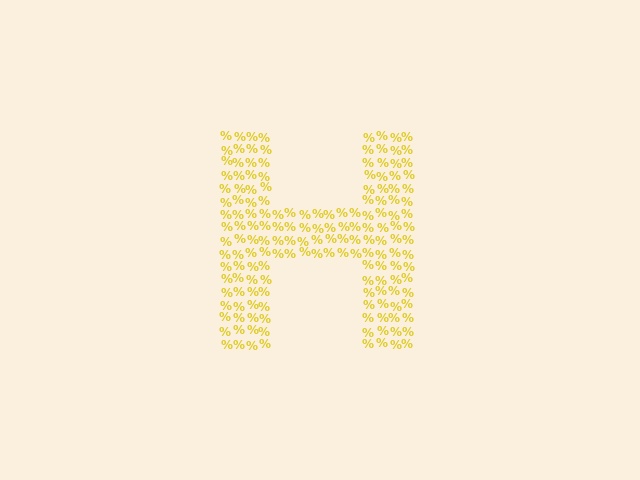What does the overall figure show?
The overall figure shows the letter H.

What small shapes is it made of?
It is made of small percent signs.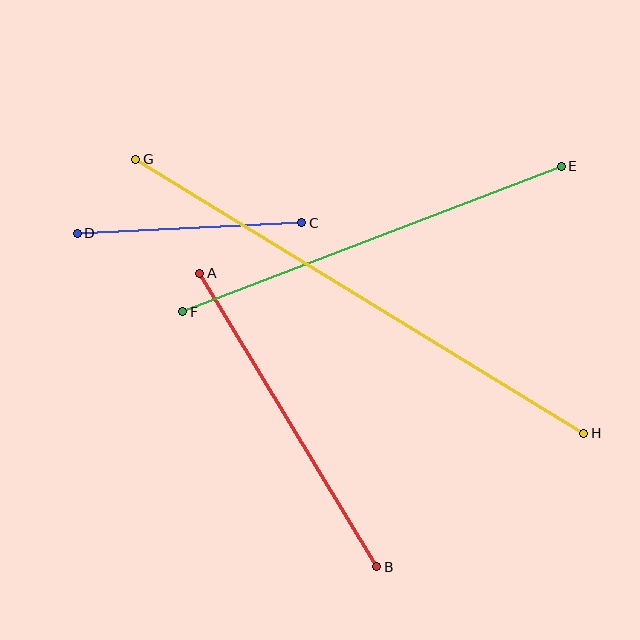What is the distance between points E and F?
The distance is approximately 405 pixels.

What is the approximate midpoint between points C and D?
The midpoint is at approximately (189, 228) pixels.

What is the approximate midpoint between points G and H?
The midpoint is at approximately (360, 296) pixels.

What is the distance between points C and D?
The distance is approximately 225 pixels.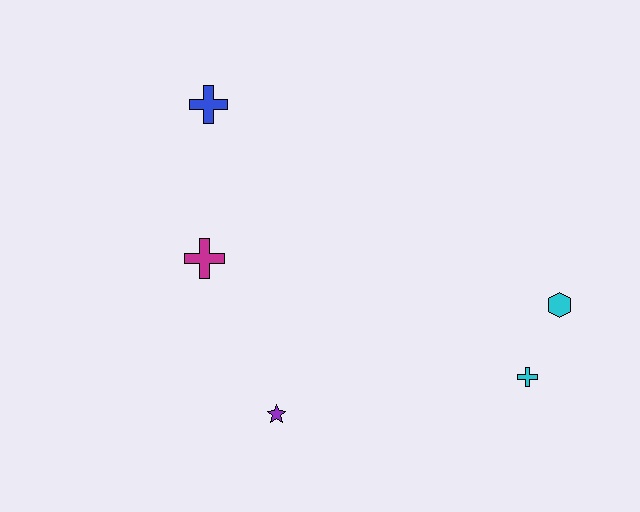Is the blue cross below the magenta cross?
No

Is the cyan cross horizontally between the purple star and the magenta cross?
No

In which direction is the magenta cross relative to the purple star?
The magenta cross is above the purple star.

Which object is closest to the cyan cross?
The cyan hexagon is closest to the cyan cross.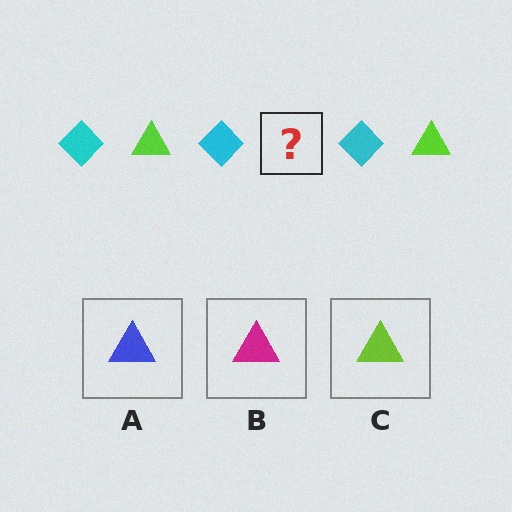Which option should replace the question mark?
Option C.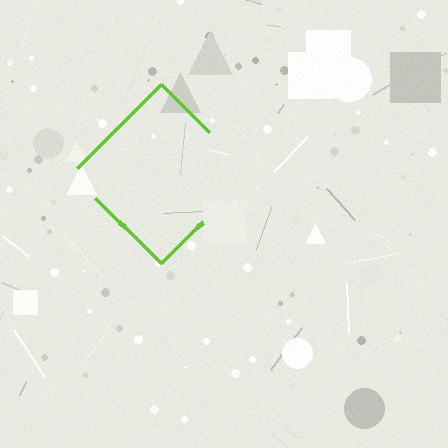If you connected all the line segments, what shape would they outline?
They would outline a diamond.